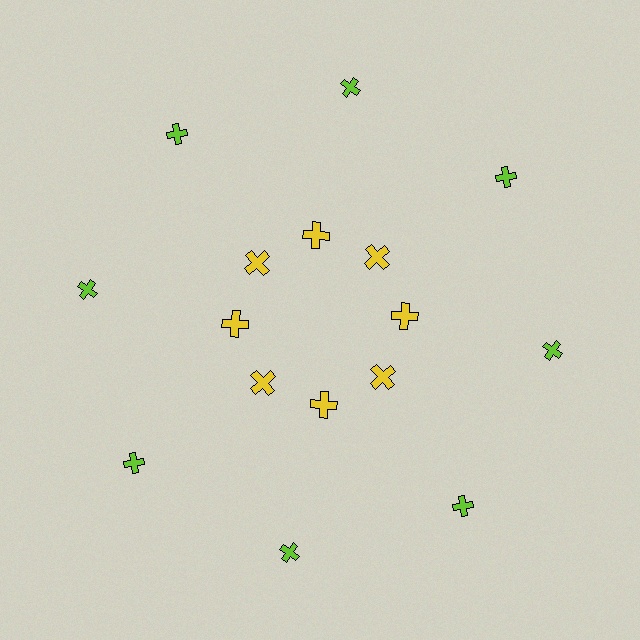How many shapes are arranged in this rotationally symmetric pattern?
There are 16 shapes, arranged in 8 groups of 2.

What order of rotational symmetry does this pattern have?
This pattern has 8-fold rotational symmetry.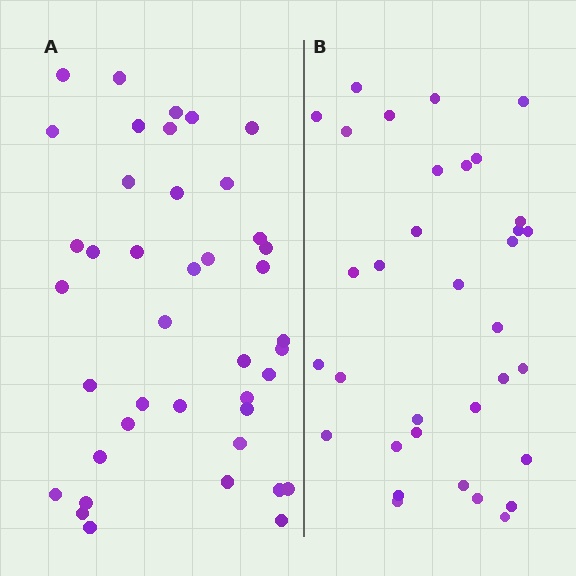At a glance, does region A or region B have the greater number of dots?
Region A (the left region) has more dots.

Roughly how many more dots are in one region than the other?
Region A has roughly 8 or so more dots than region B.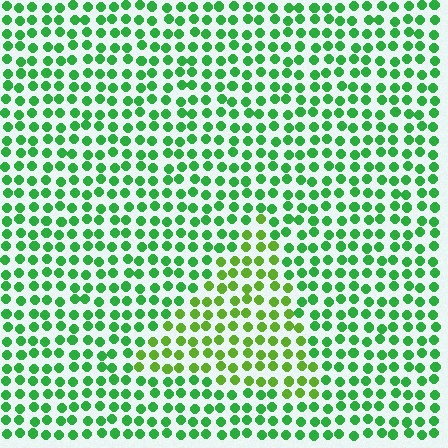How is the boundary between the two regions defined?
The boundary is defined purely by a slight shift in hue (about 32 degrees). Spacing, size, and orientation are identical on both sides.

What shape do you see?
I see a triangle.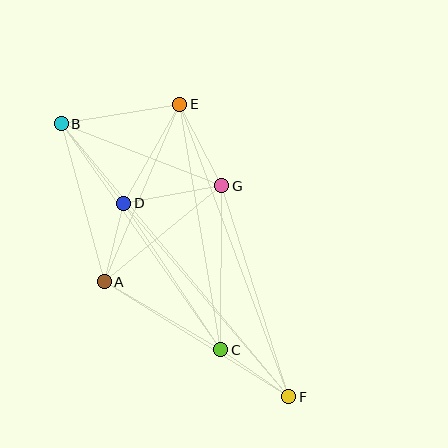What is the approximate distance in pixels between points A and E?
The distance between A and E is approximately 193 pixels.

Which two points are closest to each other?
Points A and D are closest to each other.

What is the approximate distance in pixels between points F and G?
The distance between F and G is approximately 221 pixels.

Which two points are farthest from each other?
Points B and F are farthest from each other.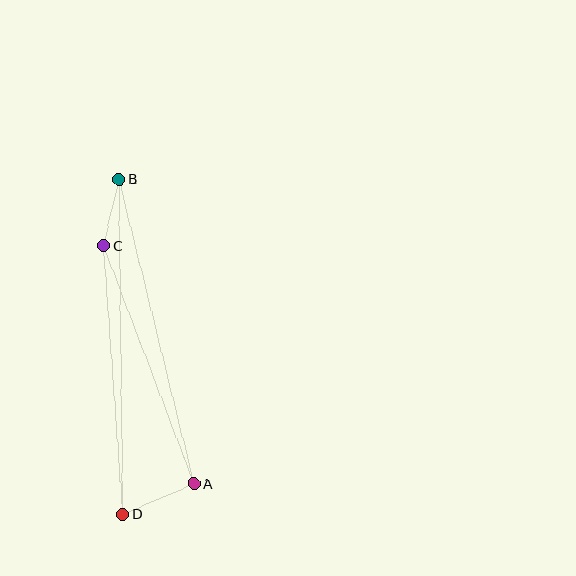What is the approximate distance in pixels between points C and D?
The distance between C and D is approximately 269 pixels.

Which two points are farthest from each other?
Points B and D are farthest from each other.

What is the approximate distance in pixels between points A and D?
The distance between A and D is approximately 77 pixels.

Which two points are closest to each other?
Points B and C are closest to each other.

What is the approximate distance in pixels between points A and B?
The distance between A and B is approximately 314 pixels.